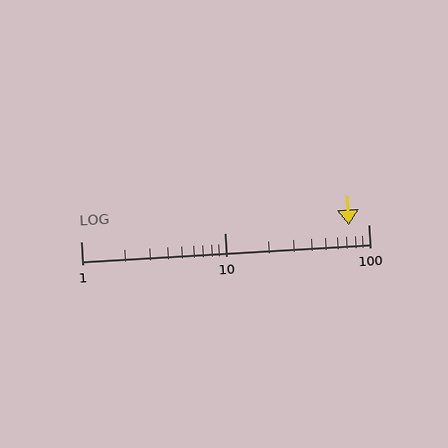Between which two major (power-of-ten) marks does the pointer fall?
The pointer is between 10 and 100.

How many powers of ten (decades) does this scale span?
The scale spans 2 decades, from 1 to 100.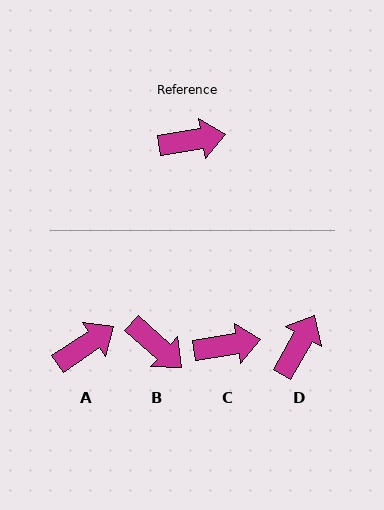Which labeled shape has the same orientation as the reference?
C.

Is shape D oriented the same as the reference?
No, it is off by about 51 degrees.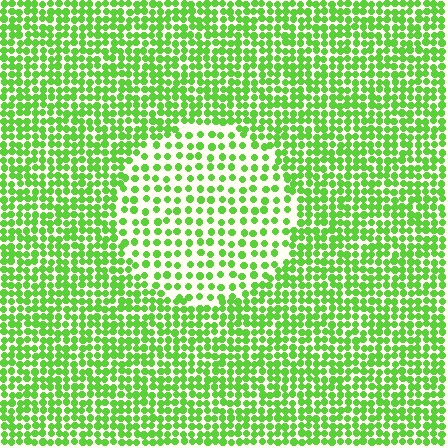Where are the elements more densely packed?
The elements are more densely packed outside the circle boundary.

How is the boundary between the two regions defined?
The boundary is defined by a change in element density (approximately 1.9x ratio). All elements are the same color, size, and shape.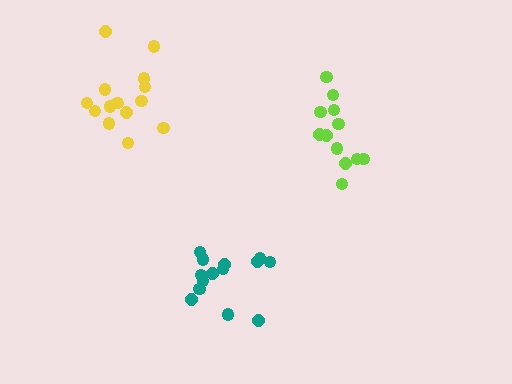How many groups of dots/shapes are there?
There are 3 groups.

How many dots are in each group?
Group 1: 14 dots, Group 2: 14 dots, Group 3: 12 dots (40 total).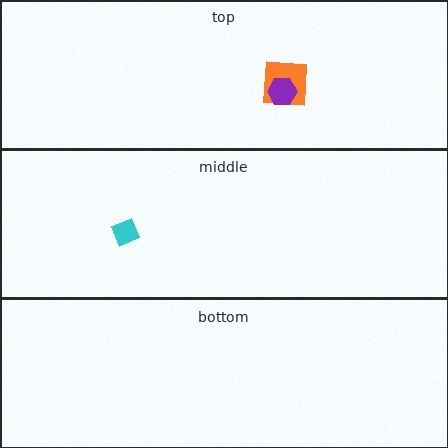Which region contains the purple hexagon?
The top region.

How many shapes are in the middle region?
1.